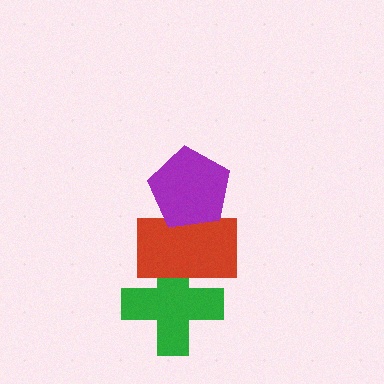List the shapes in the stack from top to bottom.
From top to bottom: the purple pentagon, the red rectangle, the green cross.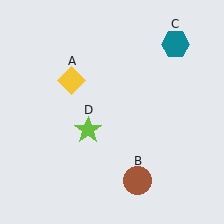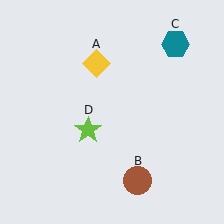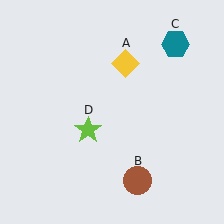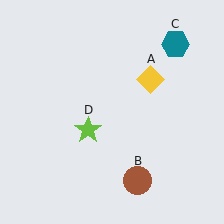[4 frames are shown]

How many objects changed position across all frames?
1 object changed position: yellow diamond (object A).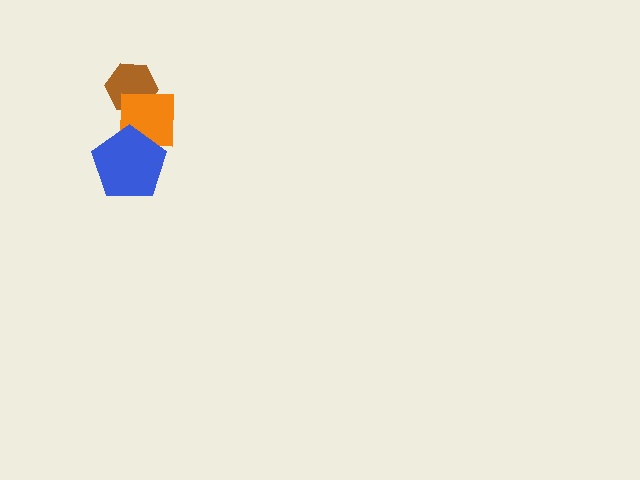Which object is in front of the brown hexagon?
The orange square is in front of the brown hexagon.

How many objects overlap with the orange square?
2 objects overlap with the orange square.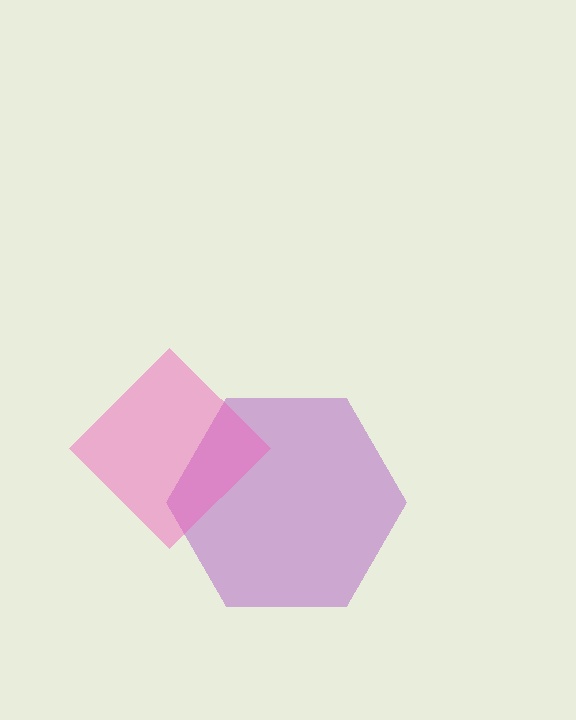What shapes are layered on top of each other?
The layered shapes are: a purple hexagon, a pink diamond.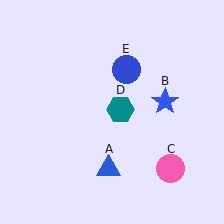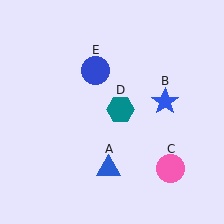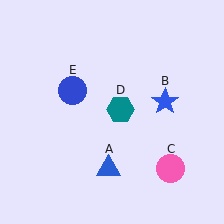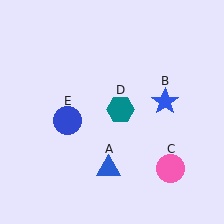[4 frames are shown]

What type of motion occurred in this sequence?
The blue circle (object E) rotated counterclockwise around the center of the scene.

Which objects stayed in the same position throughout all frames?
Blue triangle (object A) and blue star (object B) and pink circle (object C) and teal hexagon (object D) remained stationary.